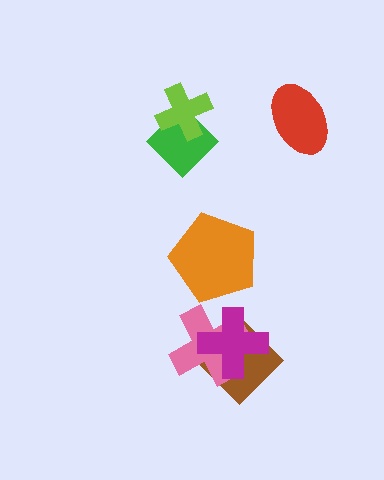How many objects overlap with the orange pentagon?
0 objects overlap with the orange pentagon.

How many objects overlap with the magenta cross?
2 objects overlap with the magenta cross.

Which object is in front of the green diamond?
The lime cross is in front of the green diamond.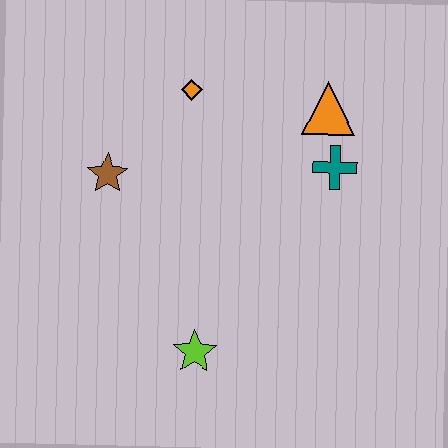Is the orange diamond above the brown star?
Yes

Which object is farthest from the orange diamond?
The lime star is farthest from the orange diamond.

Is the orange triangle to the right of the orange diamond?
Yes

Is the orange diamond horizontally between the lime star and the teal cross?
No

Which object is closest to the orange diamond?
The brown star is closest to the orange diamond.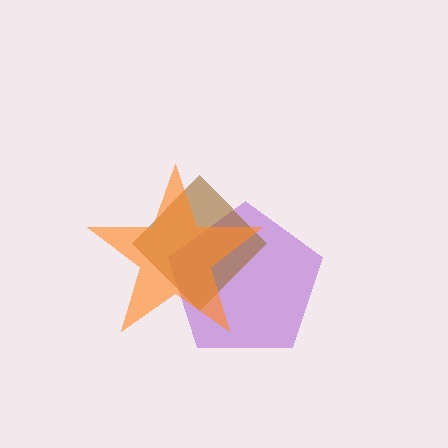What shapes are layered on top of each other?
The layered shapes are: a purple pentagon, a brown diamond, an orange star.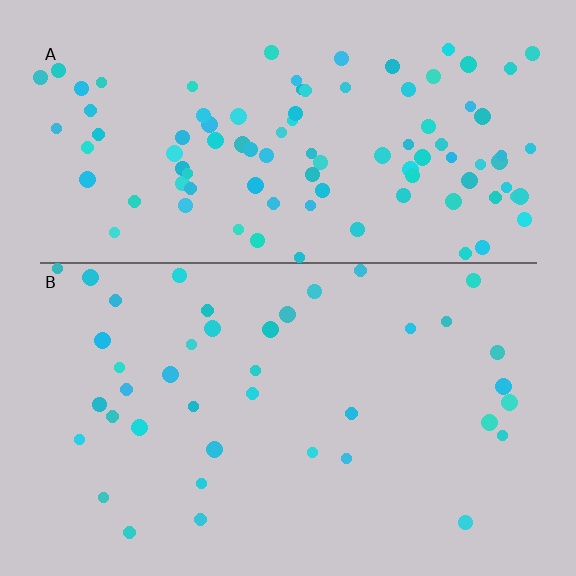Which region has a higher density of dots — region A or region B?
A (the top).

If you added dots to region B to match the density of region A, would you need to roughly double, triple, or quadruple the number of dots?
Approximately double.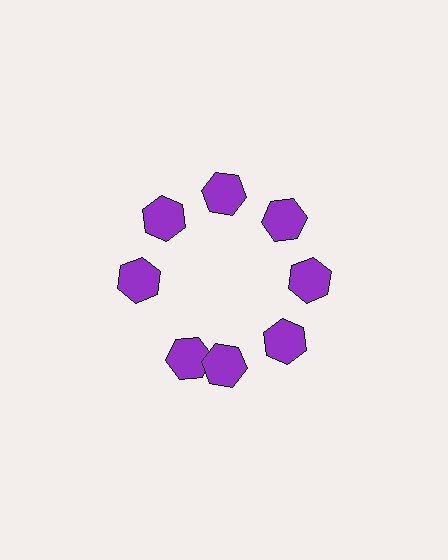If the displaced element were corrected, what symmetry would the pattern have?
It would have 8-fold rotational symmetry — the pattern would map onto itself every 45 degrees.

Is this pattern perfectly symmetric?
No. The 8 purple hexagons are arranged in a ring, but one element near the 8 o'clock position is rotated out of alignment along the ring, breaking the 8-fold rotational symmetry.